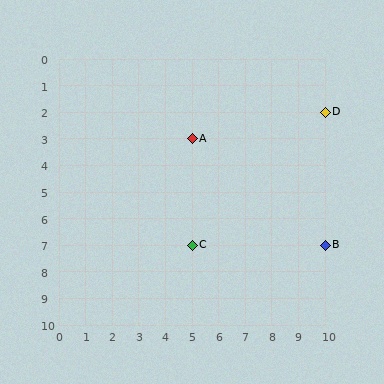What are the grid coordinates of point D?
Point D is at grid coordinates (10, 2).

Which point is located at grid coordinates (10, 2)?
Point D is at (10, 2).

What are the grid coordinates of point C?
Point C is at grid coordinates (5, 7).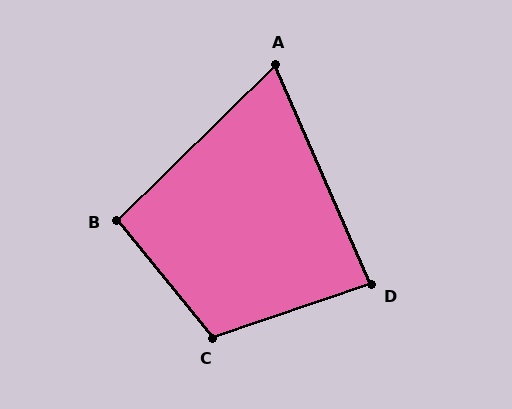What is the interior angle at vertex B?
Approximately 95 degrees (obtuse).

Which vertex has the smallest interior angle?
A, at approximately 69 degrees.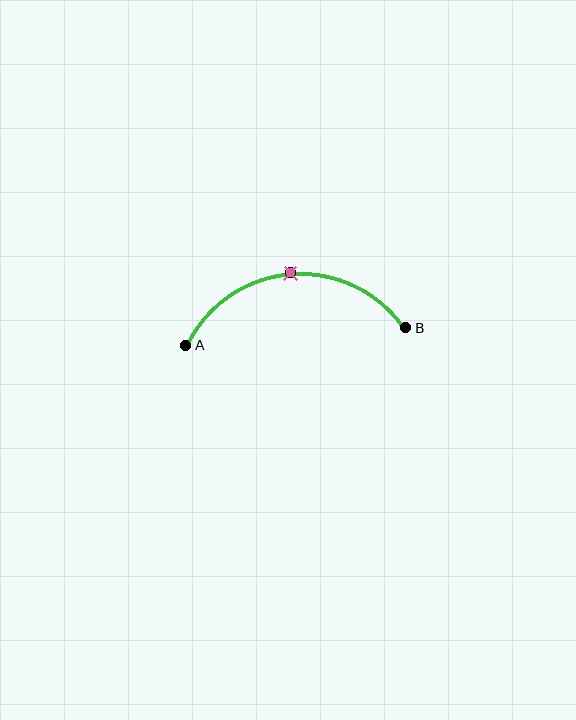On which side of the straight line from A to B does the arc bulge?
The arc bulges above the straight line connecting A and B.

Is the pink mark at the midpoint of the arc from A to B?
Yes. The pink mark lies on the arc at equal arc-length from both A and B — it is the arc midpoint.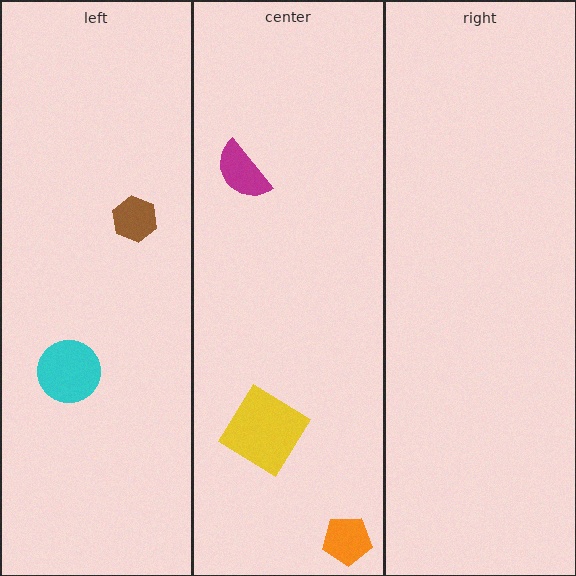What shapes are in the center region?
The orange pentagon, the yellow diamond, the magenta semicircle.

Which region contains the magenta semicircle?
The center region.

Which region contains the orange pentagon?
The center region.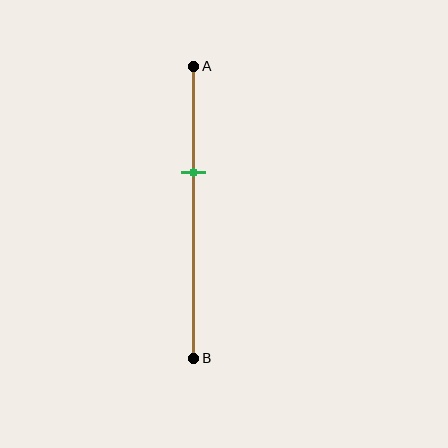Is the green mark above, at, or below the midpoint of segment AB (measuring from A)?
The green mark is above the midpoint of segment AB.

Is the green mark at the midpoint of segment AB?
No, the mark is at about 35% from A, not at the 50% midpoint.